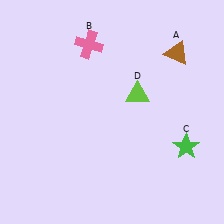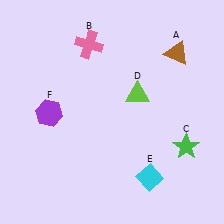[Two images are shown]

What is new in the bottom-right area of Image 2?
A cyan diamond (E) was added in the bottom-right area of Image 2.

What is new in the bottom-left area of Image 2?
A purple hexagon (F) was added in the bottom-left area of Image 2.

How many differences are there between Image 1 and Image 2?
There are 2 differences between the two images.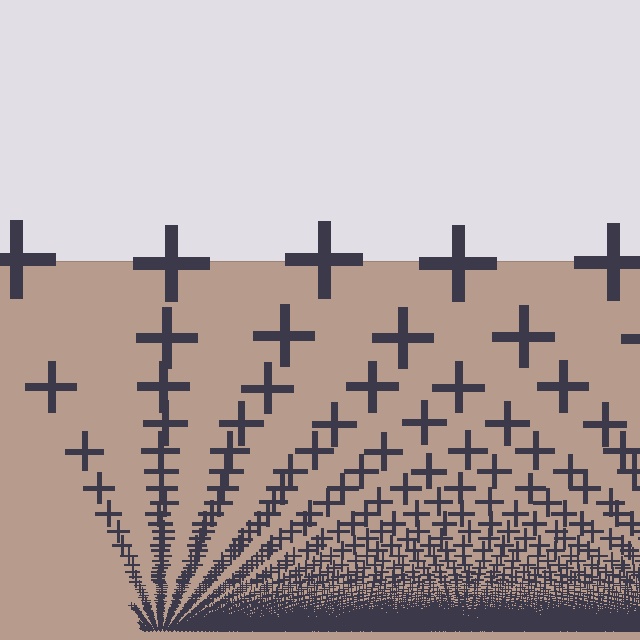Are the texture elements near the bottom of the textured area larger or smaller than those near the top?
Smaller. The gradient is inverted — elements near the bottom are smaller and denser.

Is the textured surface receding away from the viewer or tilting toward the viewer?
The surface appears to tilt toward the viewer. Texture elements get larger and sparser toward the top.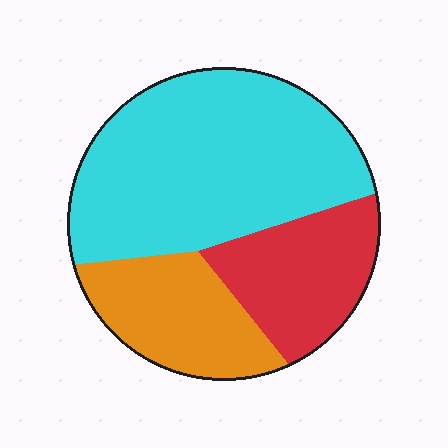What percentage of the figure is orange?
Orange takes up about one fifth (1/5) of the figure.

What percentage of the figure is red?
Red covers 23% of the figure.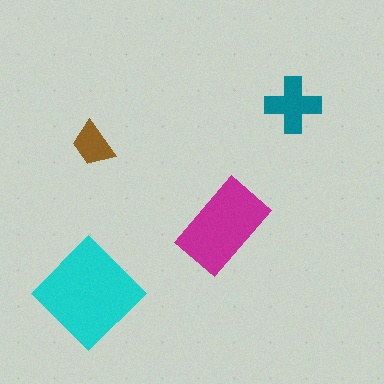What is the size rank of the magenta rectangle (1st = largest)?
2nd.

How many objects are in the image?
There are 4 objects in the image.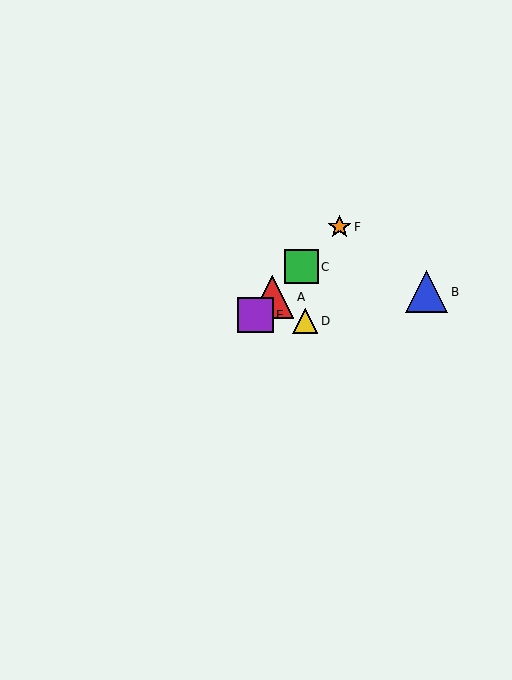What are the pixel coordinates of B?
Object B is at (427, 292).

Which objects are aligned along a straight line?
Objects A, C, E, F are aligned along a straight line.